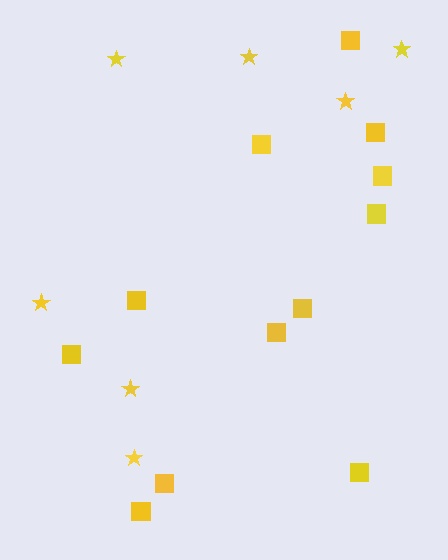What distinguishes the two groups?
There are 2 groups: one group of stars (7) and one group of squares (12).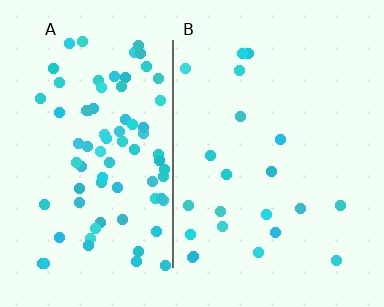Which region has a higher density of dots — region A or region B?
A (the left).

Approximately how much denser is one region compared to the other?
Approximately 3.8× — region A over region B.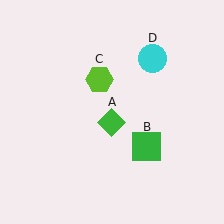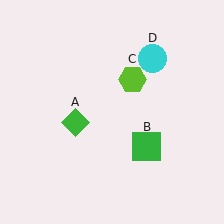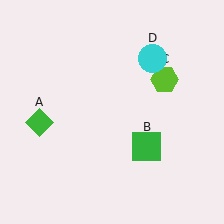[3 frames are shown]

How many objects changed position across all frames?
2 objects changed position: green diamond (object A), lime hexagon (object C).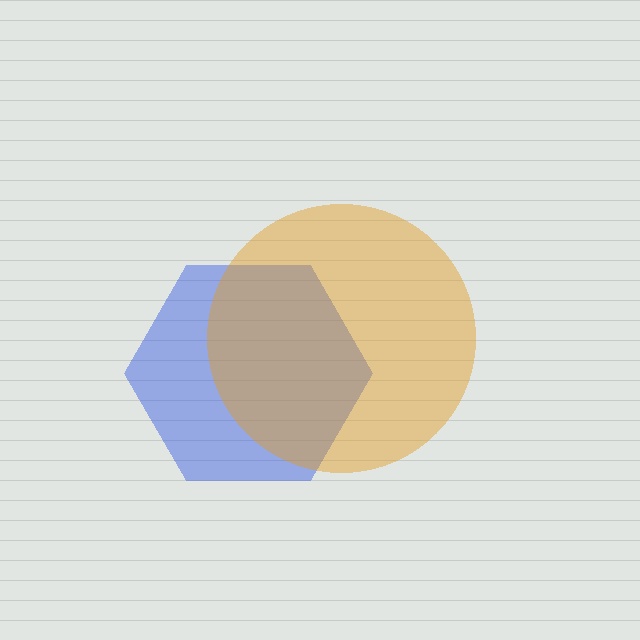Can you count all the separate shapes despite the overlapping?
Yes, there are 2 separate shapes.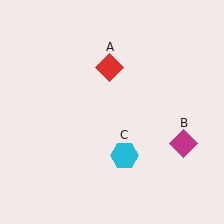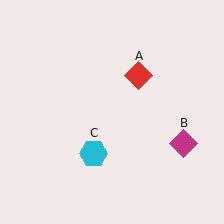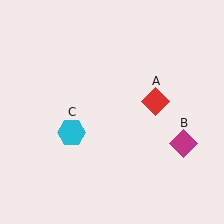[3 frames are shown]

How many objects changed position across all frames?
2 objects changed position: red diamond (object A), cyan hexagon (object C).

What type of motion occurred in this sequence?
The red diamond (object A), cyan hexagon (object C) rotated clockwise around the center of the scene.